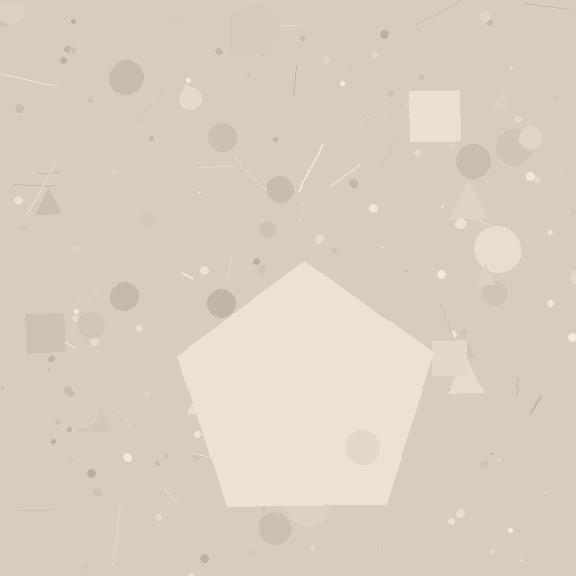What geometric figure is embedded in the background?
A pentagon is embedded in the background.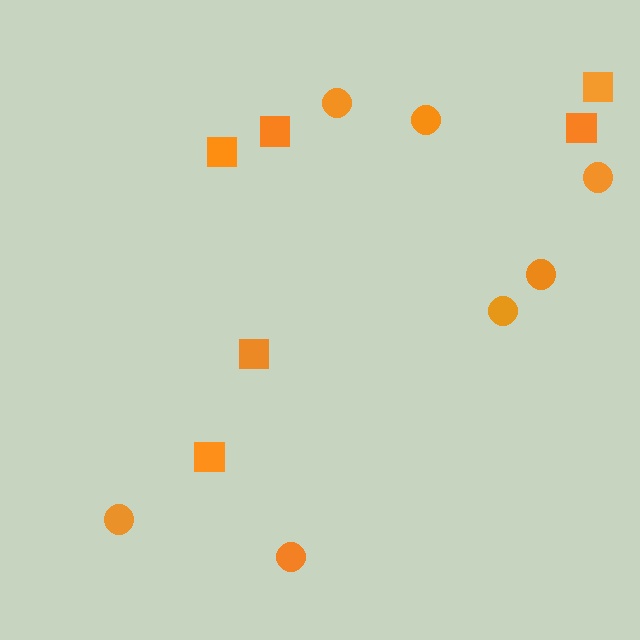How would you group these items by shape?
There are 2 groups: one group of circles (7) and one group of squares (6).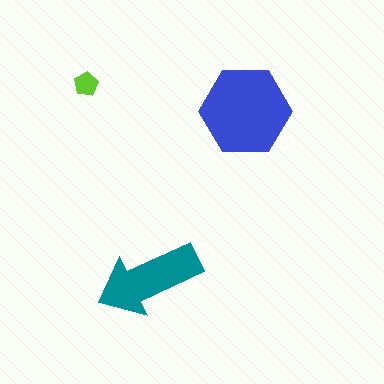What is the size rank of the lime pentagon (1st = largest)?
3rd.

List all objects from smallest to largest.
The lime pentagon, the teal arrow, the blue hexagon.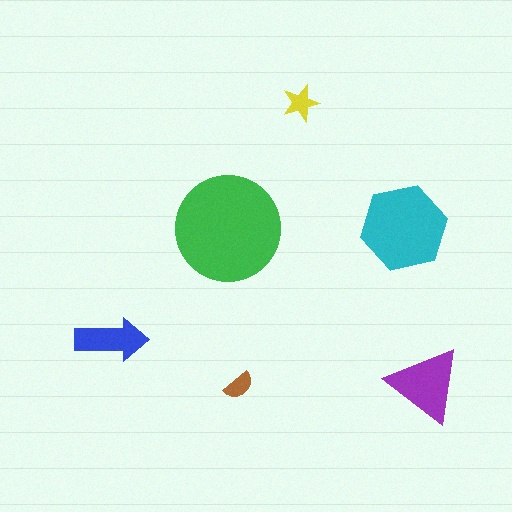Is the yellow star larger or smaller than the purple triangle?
Smaller.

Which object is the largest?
The green circle.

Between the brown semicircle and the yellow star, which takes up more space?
The yellow star.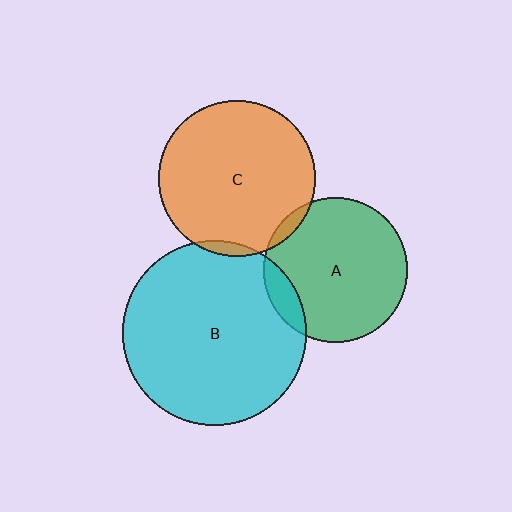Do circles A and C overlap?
Yes.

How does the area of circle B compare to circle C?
Approximately 1.4 times.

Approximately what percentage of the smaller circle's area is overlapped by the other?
Approximately 5%.